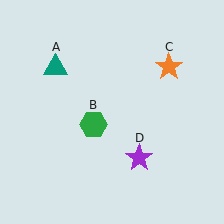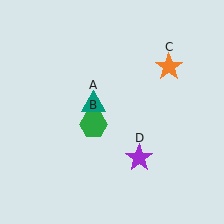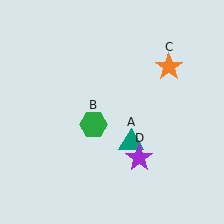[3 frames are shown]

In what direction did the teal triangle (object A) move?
The teal triangle (object A) moved down and to the right.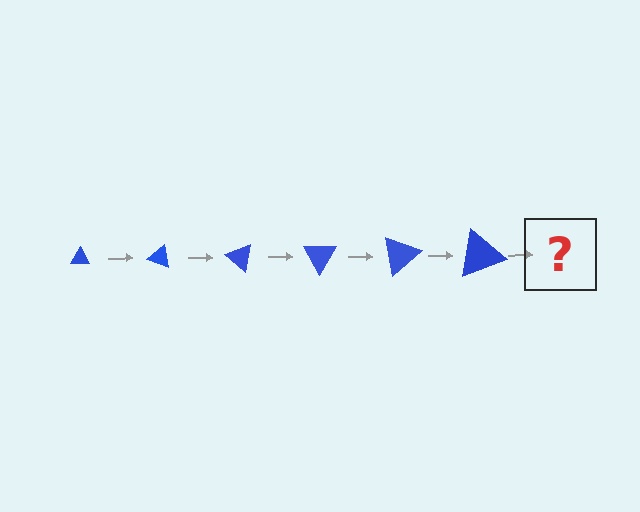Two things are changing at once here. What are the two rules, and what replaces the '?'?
The two rules are that the triangle grows larger each step and it rotates 20 degrees each step. The '?' should be a triangle, larger than the previous one and rotated 120 degrees from the start.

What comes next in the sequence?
The next element should be a triangle, larger than the previous one and rotated 120 degrees from the start.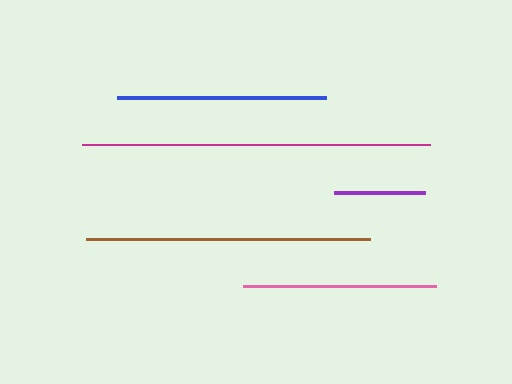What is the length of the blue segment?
The blue segment is approximately 209 pixels long.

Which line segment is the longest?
The magenta line is the longest at approximately 348 pixels.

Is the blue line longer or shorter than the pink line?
The blue line is longer than the pink line.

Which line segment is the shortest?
The purple line is the shortest at approximately 91 pixels.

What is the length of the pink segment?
The pink segment is approximately 192 pixels long.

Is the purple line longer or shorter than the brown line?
The brown line is longer than the purple line.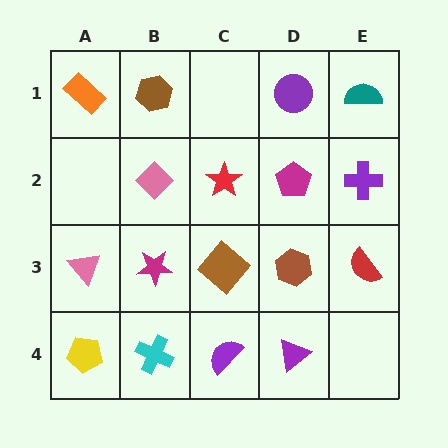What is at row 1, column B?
A brown hexagon.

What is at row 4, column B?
A cyan cross.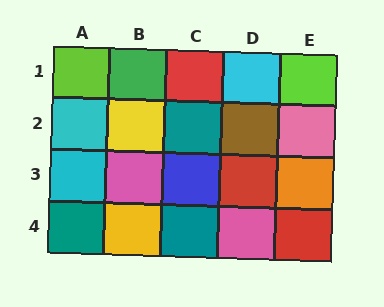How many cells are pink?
3 cells are pink.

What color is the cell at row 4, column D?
Pink.